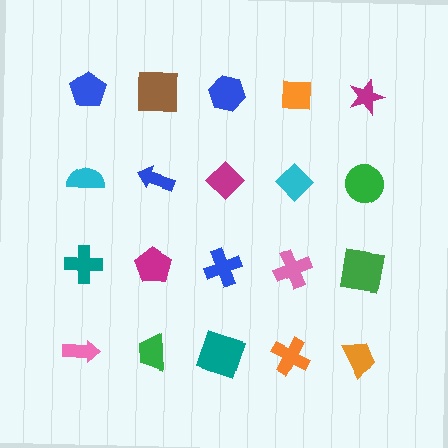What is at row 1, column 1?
A blue pentagon.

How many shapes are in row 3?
5 shapes.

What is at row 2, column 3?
A magenta diamond.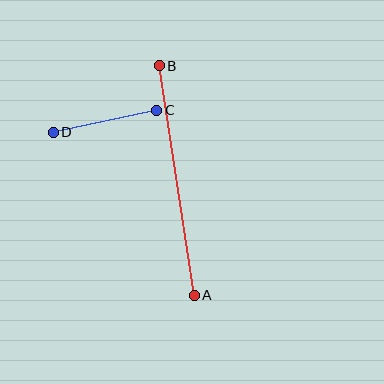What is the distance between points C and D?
The distance is approximately 106 pixels.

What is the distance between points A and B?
The distance is approximately 232 pixels.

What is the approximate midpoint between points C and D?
The midpoint is at approximately (105, 121) pixels.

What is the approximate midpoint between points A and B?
The midpoint is at approximately (177, 181) pixels.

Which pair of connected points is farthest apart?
Points A and B are farthest apart.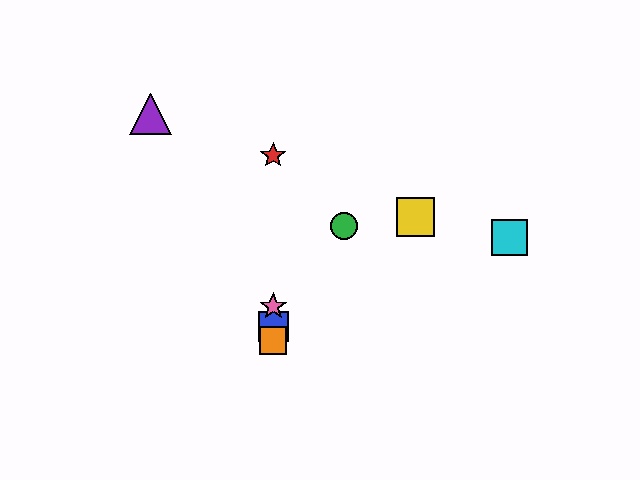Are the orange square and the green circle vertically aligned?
No, the orange square is at x≈273 and the green circle is at x≈344.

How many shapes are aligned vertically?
4 shapes (the red star, the blue square, the orange square, the pink star) are aligned vertically.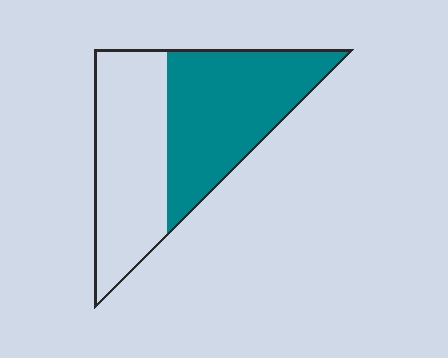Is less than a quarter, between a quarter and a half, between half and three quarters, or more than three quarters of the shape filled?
Between half and three quarters.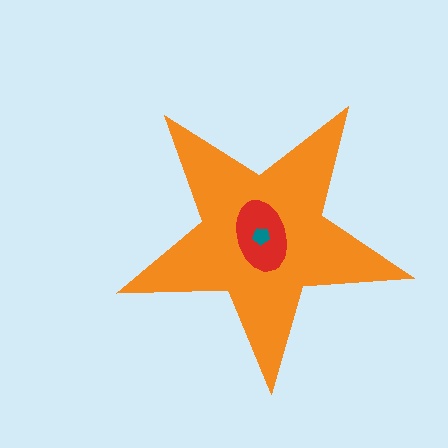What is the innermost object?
The teal pentagon.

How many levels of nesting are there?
3.